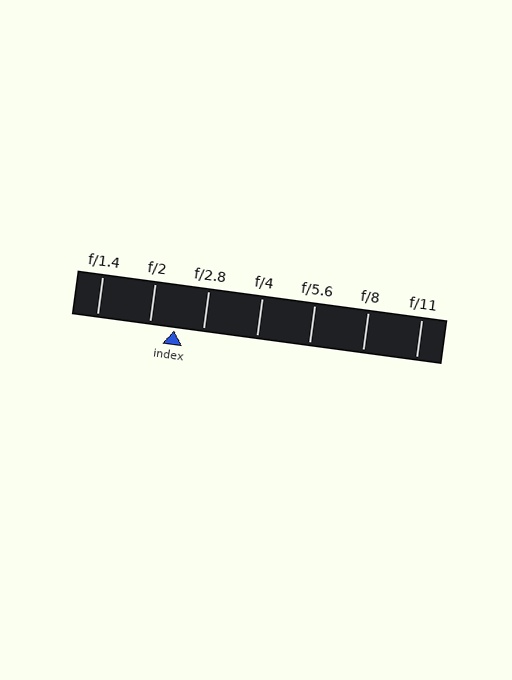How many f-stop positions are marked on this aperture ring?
There are 7 f-stop positions marked.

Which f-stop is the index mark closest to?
The index mark is closest to f/2.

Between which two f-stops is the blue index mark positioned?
The index mark is between f/2 and f/2.8.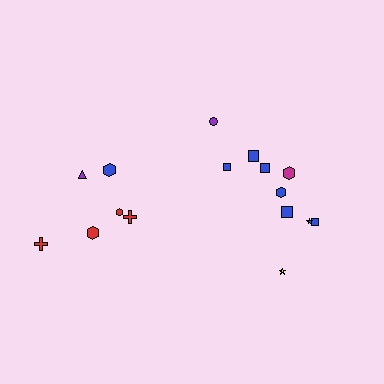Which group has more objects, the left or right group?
The right group.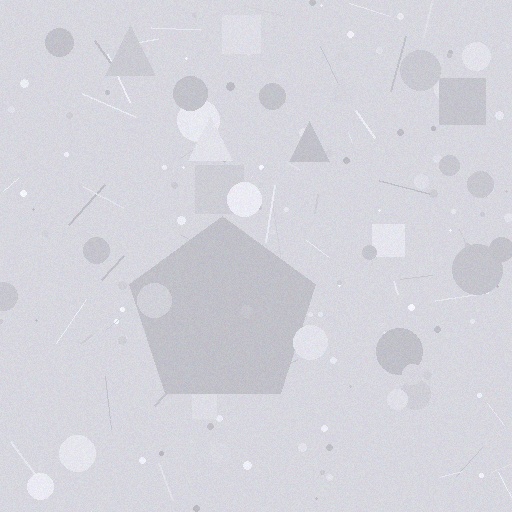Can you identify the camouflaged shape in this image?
The camouflaged shape is a pentagon.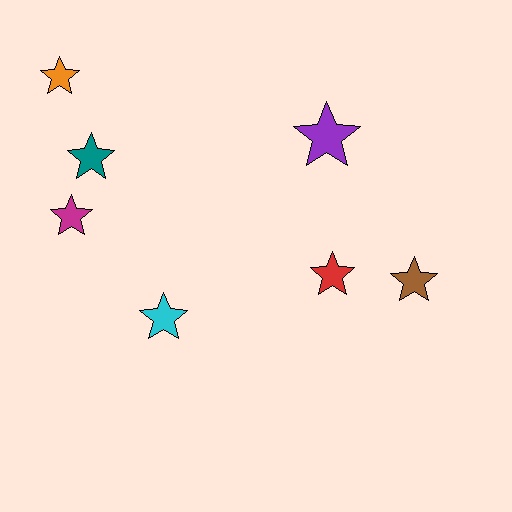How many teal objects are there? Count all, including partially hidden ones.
There is 1 teal object.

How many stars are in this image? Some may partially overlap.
There are 7 stars.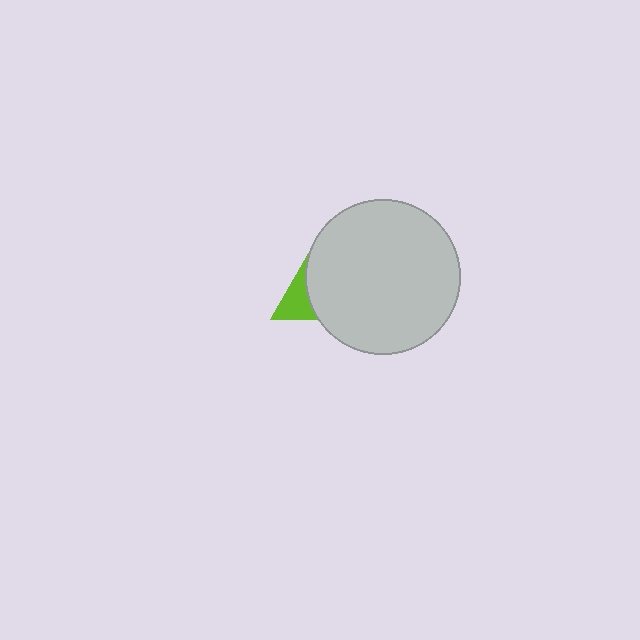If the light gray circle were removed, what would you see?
You would see the complete lime triangle.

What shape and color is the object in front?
The object in front is a light gray circle.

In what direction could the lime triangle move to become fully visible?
The lime triangle could move left. That would shift it out from behind the light gray circle entirely.